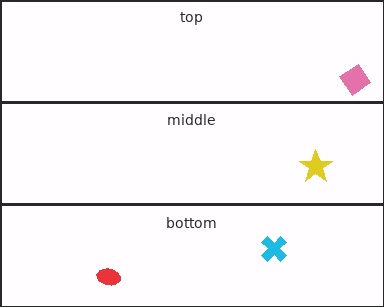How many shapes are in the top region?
1.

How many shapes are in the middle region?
1.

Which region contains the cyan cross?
The bottom region.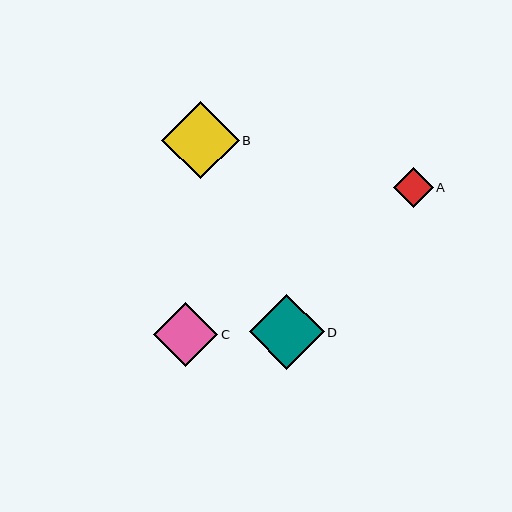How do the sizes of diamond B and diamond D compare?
Diamond B and diamond D are approximately the same size.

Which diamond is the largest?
Diamond B is the largest with a size of approximately 77 pixels.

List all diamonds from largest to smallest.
From largest to smallest: B, D, C, A.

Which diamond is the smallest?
Diamond A is the smallest with a size of approximately 40 pixels.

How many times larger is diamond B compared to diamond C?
Diamond B is approximately 1.2 times the size of diamond C.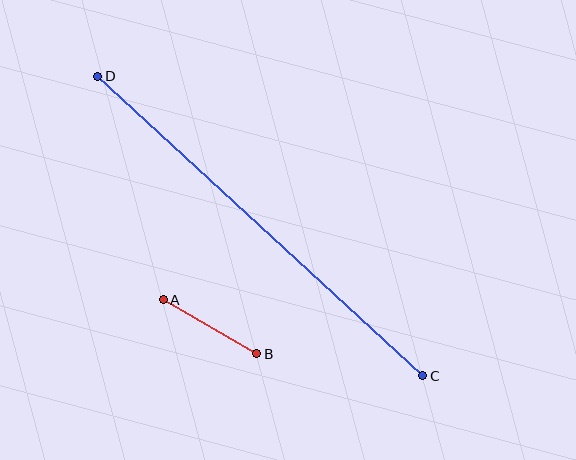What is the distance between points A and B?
The distance is approximately 108 pixels.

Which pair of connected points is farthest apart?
Points C and D are farthest apart.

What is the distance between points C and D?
The distance is approximately 442 pixels.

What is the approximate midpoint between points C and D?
The midpoint is at approximately (260, 226) pixels.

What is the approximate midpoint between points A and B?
The midpoint is at approximately (210, 327) pixels.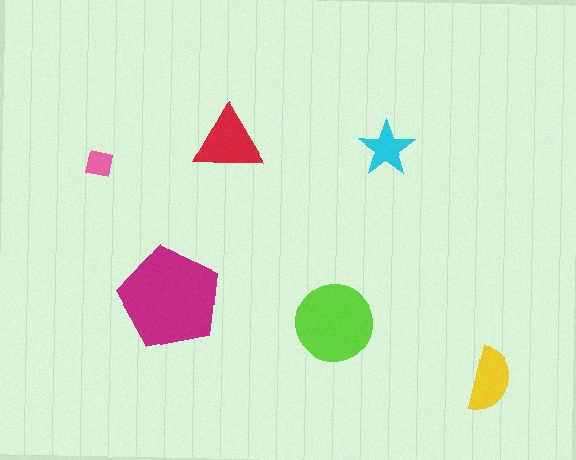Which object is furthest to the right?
The yellow semicircle is rightmost.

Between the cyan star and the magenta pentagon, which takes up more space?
The magenta pentagon.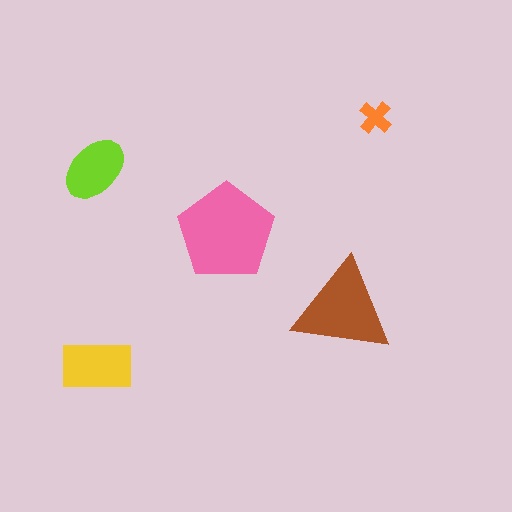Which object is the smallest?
The orange cross.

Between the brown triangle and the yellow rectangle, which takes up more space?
The brown triangle.